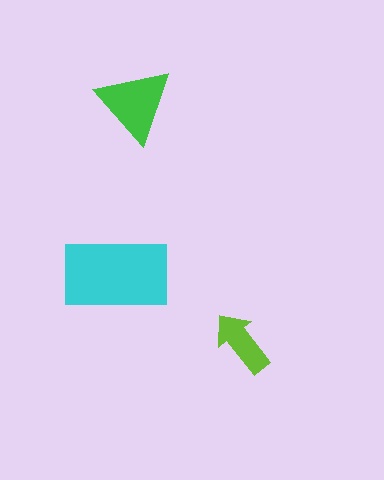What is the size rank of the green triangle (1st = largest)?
2nd.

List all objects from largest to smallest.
The cyan rectangle, the green triangle, the lime arrow.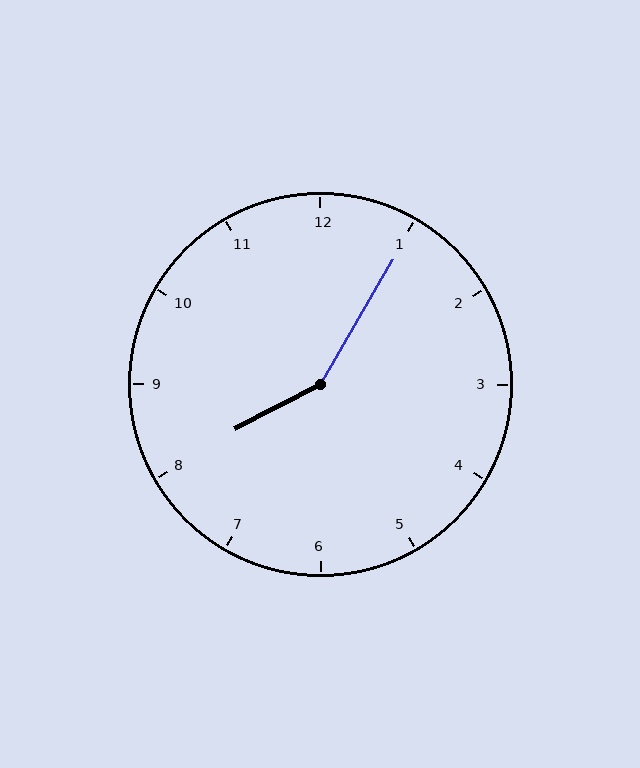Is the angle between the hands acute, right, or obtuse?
It is obtuse.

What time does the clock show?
8:05.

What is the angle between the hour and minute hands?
Approximately 148 degrees.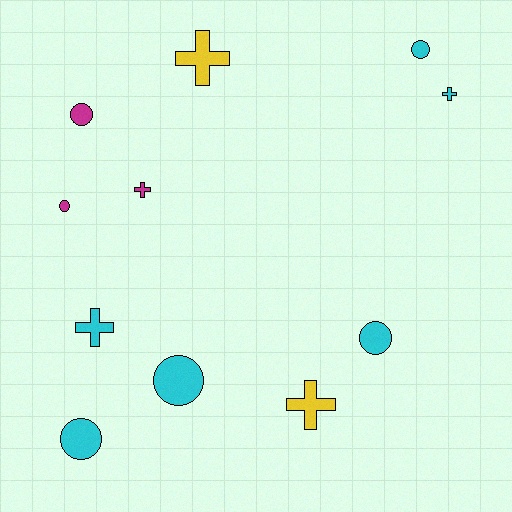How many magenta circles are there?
There are 2 magenta circles.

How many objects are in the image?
There are 11 objects.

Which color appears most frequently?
Cyan, with 6 objects.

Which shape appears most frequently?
Circle, with 6 objects.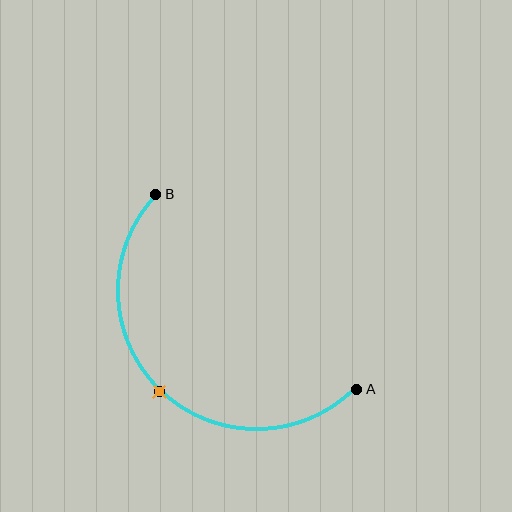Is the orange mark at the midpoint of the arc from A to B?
Yes. The orange mark lies on the arc at equal arc-length from both A and B — it is the arc midpoint.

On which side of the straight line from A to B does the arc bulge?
The arc bulges below and to the left of the straight line connecting A and B.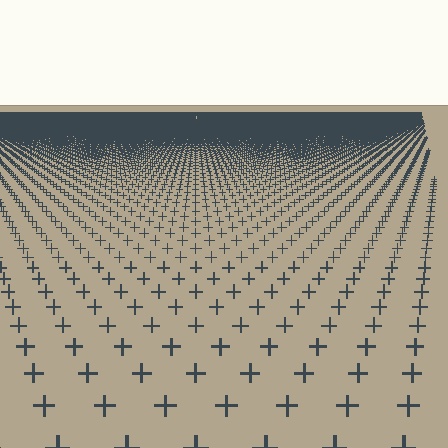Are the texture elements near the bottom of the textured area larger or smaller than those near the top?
Larger. Near the bottom, elements are closer to the viewer and appear at a bigger on-screen size.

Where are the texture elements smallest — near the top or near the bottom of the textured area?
Near the top.